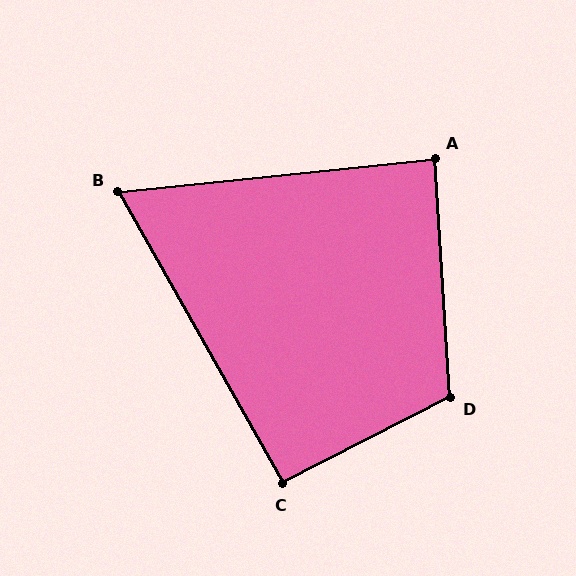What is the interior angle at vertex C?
Approximately 92 degrees (approximately right).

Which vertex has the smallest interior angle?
B, at approximately 66 degrees.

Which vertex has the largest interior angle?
D, at approximately 114 degrees.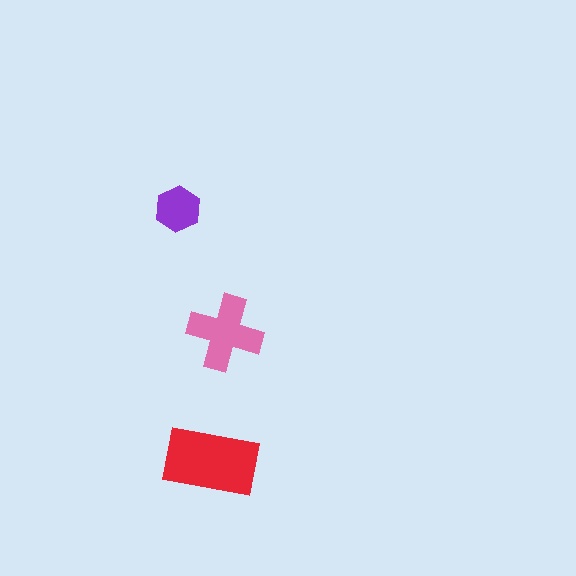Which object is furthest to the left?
The purple hexagon is leftmost.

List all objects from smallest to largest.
The purple hexagon, the pink cross, the red rectangle.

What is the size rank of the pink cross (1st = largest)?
2nd.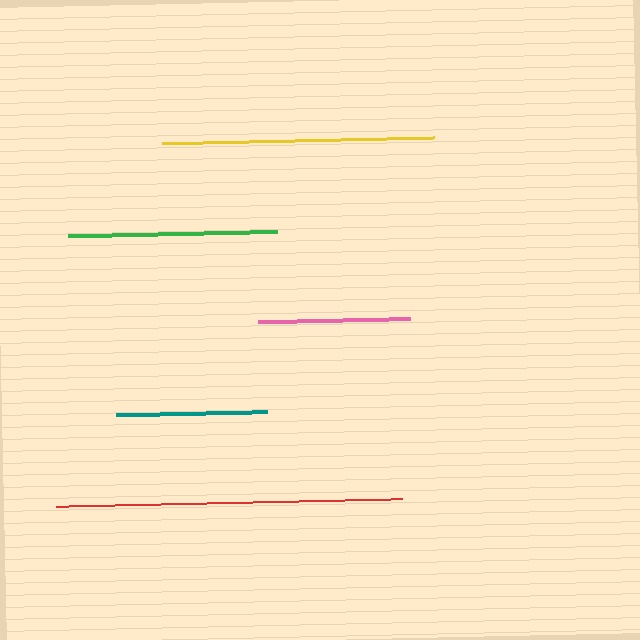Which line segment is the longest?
The red line is the longest at approximately 346 pixels.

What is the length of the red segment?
The red segment is approximately 346 pixels long.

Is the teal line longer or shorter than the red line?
The red line is longer than the teal line.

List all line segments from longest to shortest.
From longest to shortest: red, yellow, green, pink, teal.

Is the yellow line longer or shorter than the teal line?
The yellow line is longer than the teal line.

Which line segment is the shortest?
The teal line is the shortest at approximately 151 pixels.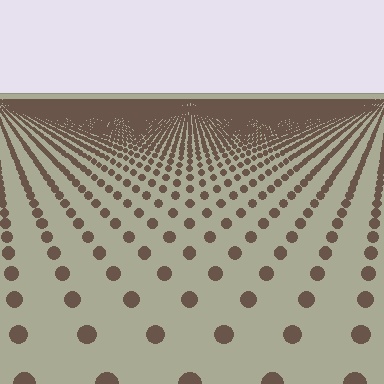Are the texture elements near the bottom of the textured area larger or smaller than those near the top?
Larger. Near the bottom, elements are closer to the viewer and appear at a bigger on-screen size.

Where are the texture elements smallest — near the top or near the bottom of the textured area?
Near the top.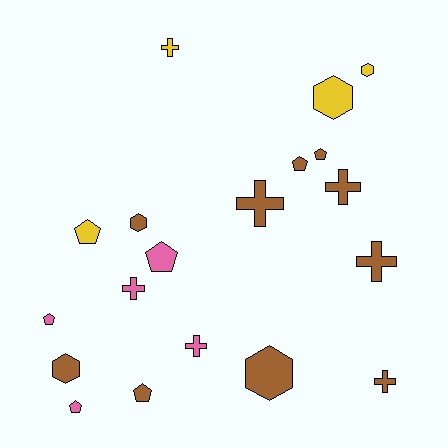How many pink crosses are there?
There are 2 pink crosses.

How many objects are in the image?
There are 19 objects.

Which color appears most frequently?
Brown, with 10 objects.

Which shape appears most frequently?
Cross, with 7 objects.